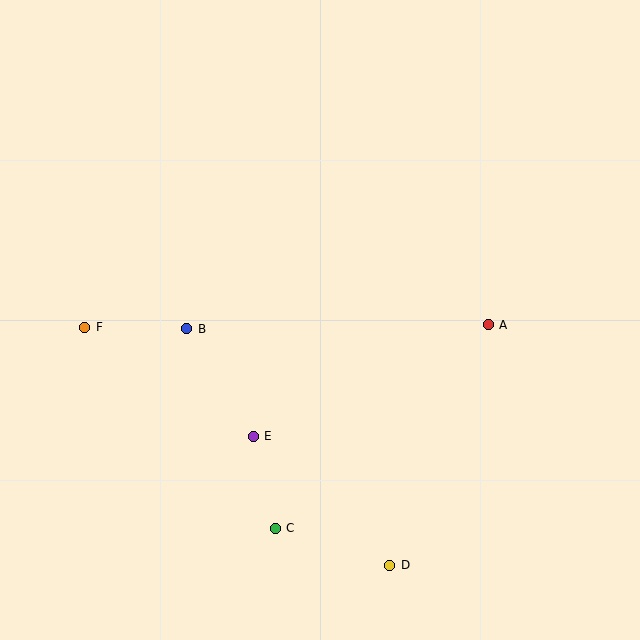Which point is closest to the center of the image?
Point B at (187, 329) is closest to the center.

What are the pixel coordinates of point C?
Point C is at (275, 528).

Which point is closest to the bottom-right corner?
Point D is closest to the bottom-right corner.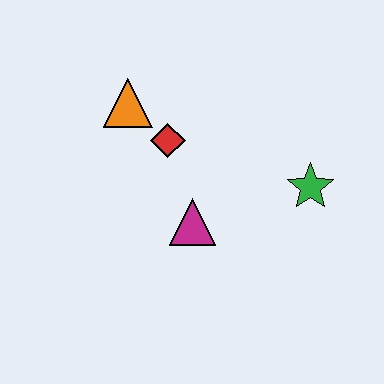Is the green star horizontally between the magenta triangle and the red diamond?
No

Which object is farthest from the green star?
The orange triangle is farthest from the green star.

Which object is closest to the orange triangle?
The red diamond is closest to the orange triangle.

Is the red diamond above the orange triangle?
No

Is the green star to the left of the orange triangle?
No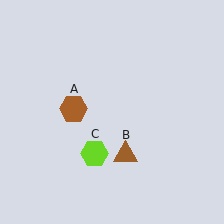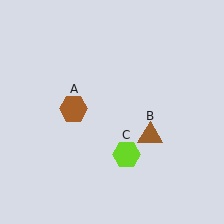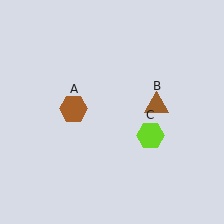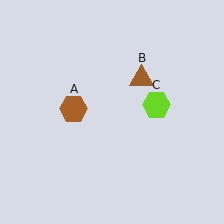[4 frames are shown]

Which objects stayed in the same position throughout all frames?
Brown hexagon (object A) remained stationary.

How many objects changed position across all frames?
2 objects changed position: brown triangle (object B), lime hexagon (object C).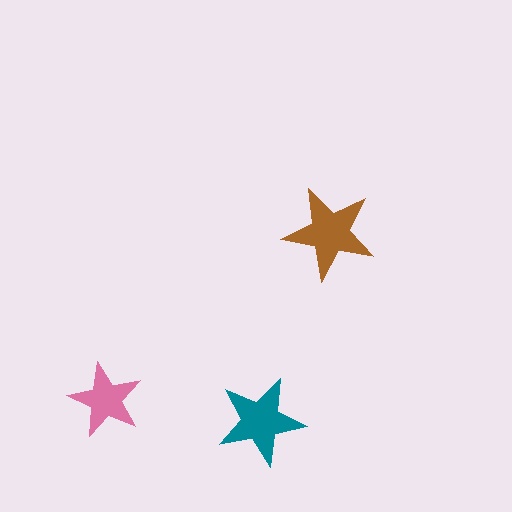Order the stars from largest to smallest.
the brown one, the teal one, the pink one.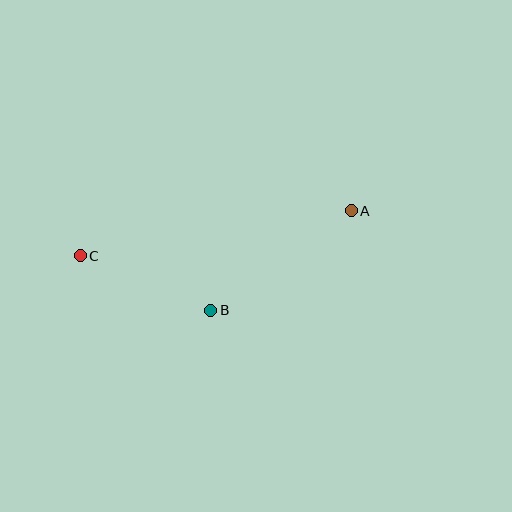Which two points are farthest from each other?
Points A and C are farthest from each other.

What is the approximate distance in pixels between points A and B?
The distance between A and B is approximately 172 pixels.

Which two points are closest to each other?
Points B and C are closest to each other.